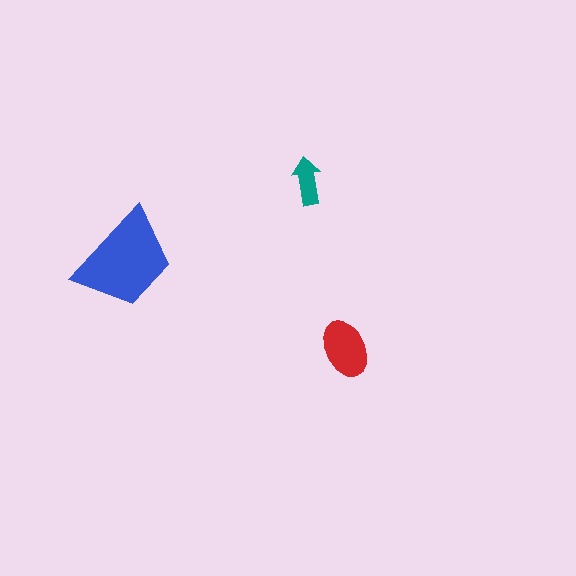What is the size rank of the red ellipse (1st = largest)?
2nd.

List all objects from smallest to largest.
The teal arrow, the red ellipse, the blue trapezoid.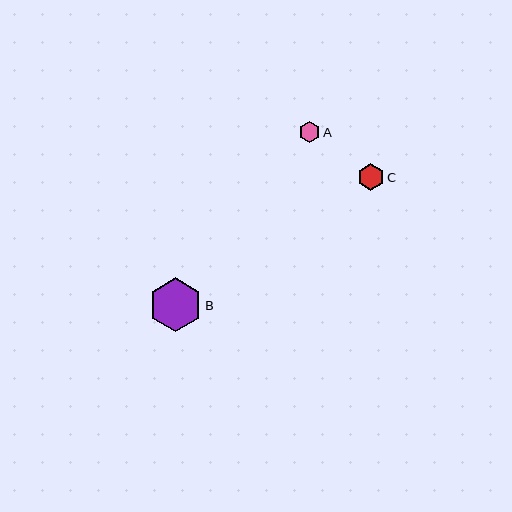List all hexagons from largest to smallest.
From largest to smallest: B, C, A.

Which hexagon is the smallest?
Hexagon A is the smallest with a size of approximately 21 pixels.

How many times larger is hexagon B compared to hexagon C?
Hexagon B is approximately 2.0 times the size of hexagon C.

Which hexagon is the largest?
Hexagon B is the largest with a size of approximately 54 pixels.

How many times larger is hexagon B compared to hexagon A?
Hexagon B is approximately 2.5 times the size of hexagon A.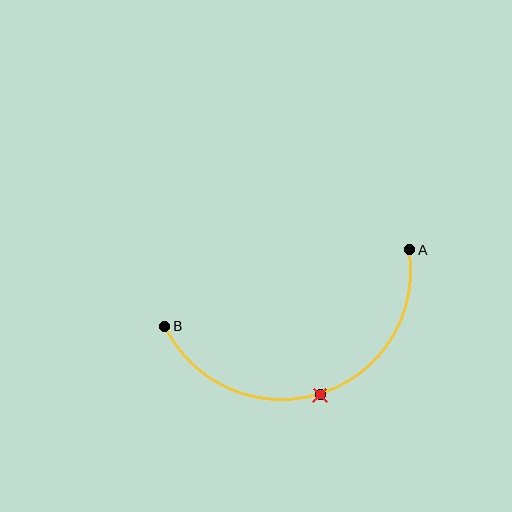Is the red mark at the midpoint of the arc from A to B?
Yes. The red mark lies on the arc at equal arc-length from both A and B — it is the arc midpoint.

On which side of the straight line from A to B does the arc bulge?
The arc bulges below the straight line connecting A and B.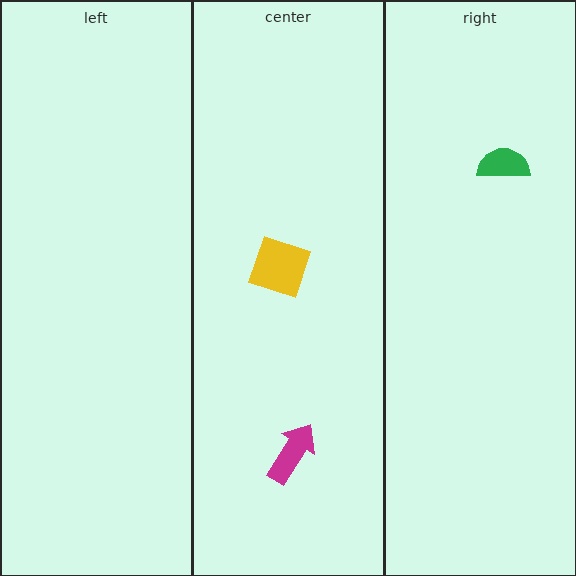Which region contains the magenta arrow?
The center region.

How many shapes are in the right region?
1.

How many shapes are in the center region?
2.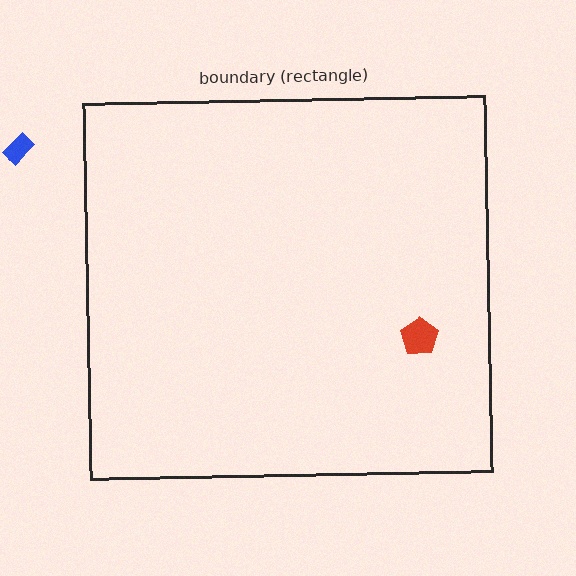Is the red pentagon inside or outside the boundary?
Inside.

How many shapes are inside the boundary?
1 inside, 1 outside.